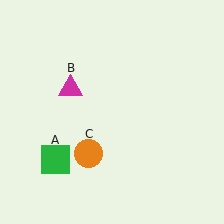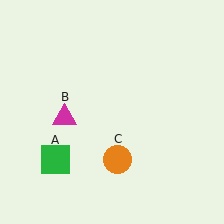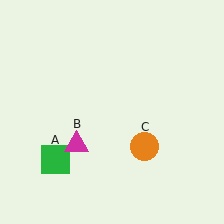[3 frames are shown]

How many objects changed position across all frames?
2 objects changed position: magenta triangle (object B), orange circle (object C).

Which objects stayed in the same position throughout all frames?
Green square (object A) remained stationary.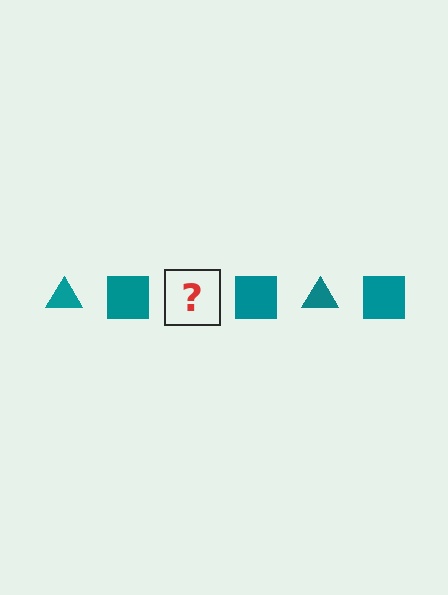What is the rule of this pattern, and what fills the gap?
The rule is that the pattern cycles through triangle, square shapes in teal. The gap should be filled with a teal triangle.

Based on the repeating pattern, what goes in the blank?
The blank should be a teal triangle.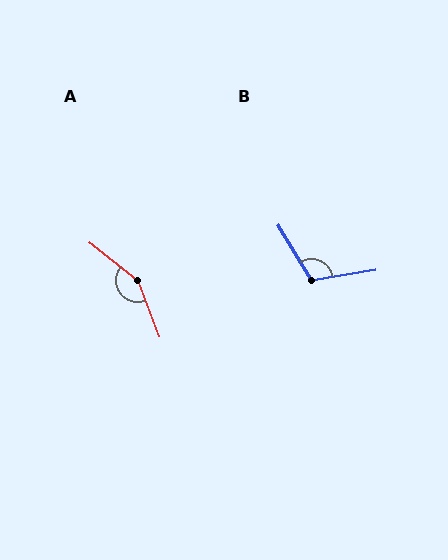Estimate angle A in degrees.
Approximately 149 degrees.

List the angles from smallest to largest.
B (111°), A (149°).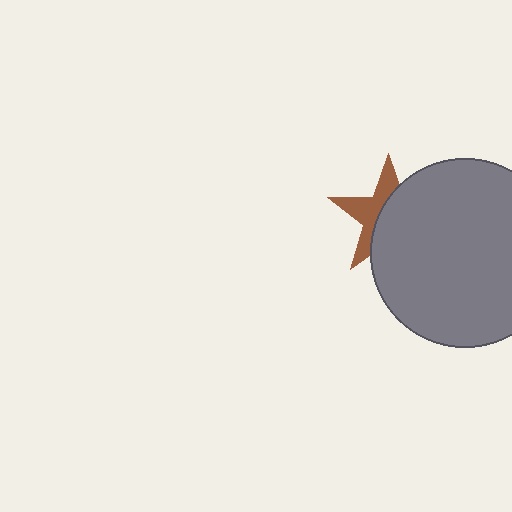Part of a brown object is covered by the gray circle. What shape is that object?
It is a star.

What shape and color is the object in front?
The object in front is a gray circle.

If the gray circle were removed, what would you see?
You would see the complete brown star.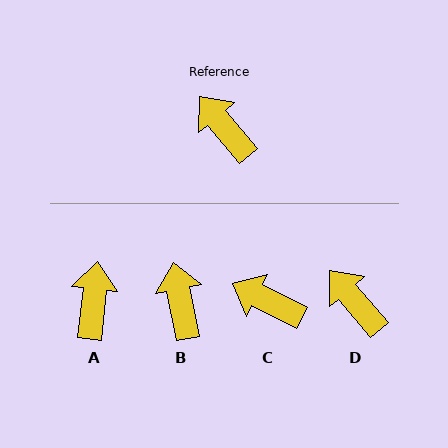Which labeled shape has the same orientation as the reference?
D.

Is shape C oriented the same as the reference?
No, it is off by about 23 degrees.